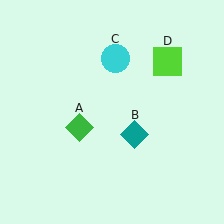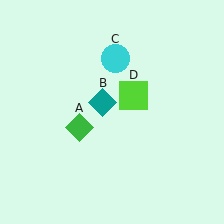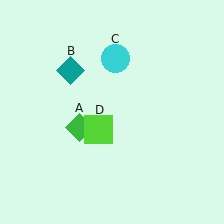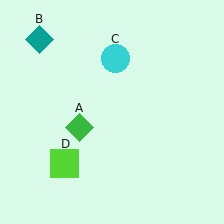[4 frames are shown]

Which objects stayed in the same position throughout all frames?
Green diamond (object A) and cyan circle (object C) remained stationary.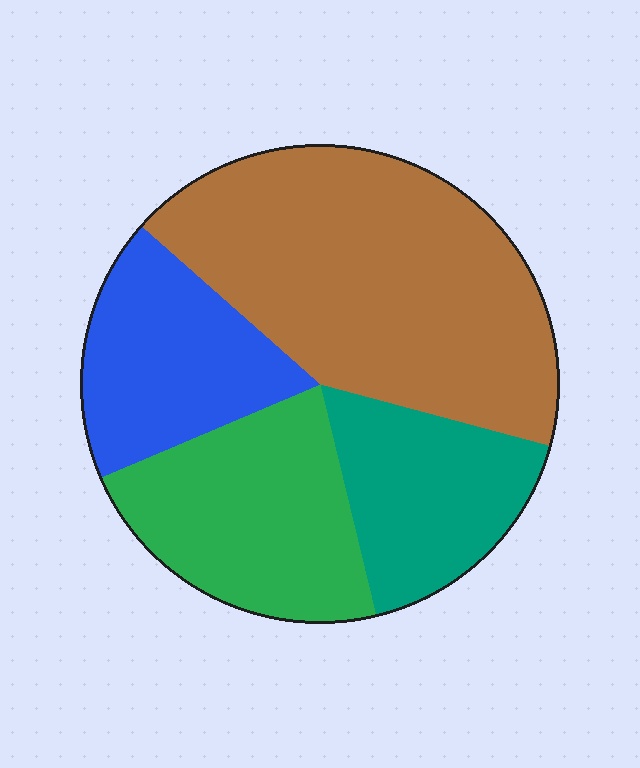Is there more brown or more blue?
Brown.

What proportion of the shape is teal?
Teal covers 17% of the shape.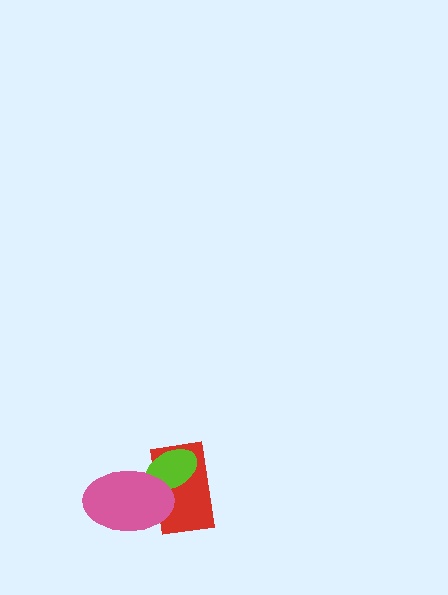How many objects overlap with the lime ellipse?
2 objects overlap with the lime ellipse.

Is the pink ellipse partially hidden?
No, no other shape covers it.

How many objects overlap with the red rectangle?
2 objects overlap with the red rectangle.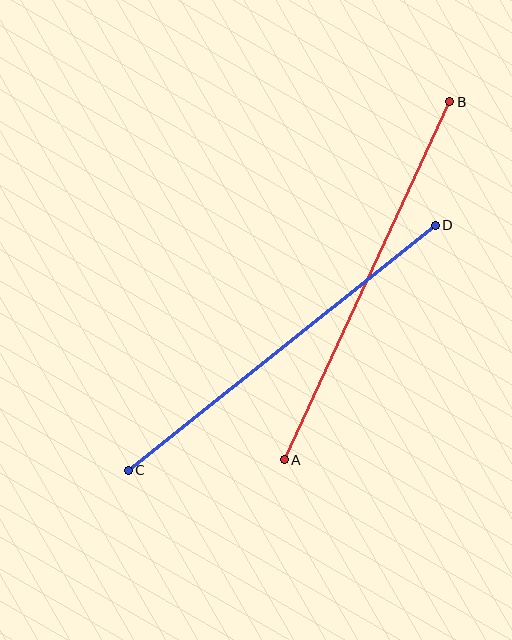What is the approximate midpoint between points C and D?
The midpoint is at approximately (282, 348) pixels.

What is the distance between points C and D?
The distance is approximately 393 pixels.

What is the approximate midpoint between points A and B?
The midpoint is at approximately (367, 281) pixels.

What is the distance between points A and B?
The distance is approximately 394 pixels.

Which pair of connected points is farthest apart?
Points A and B are farthest apart.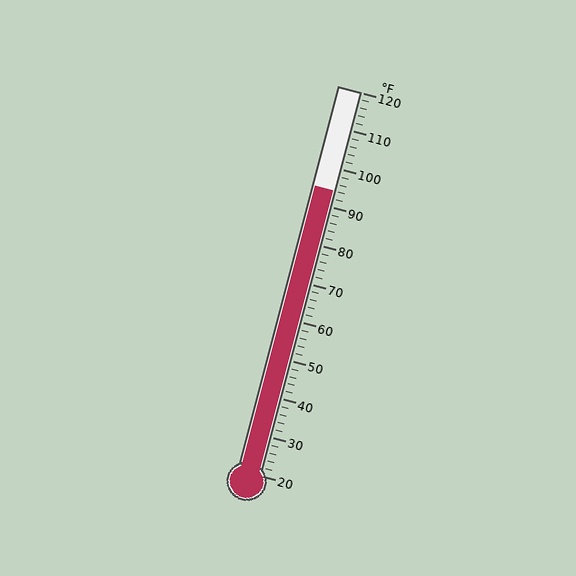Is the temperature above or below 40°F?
The temperature is above 40°F.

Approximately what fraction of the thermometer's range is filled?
The thermometer is filled to approximately 75% of its range.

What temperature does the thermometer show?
The thermometer shows approximately 94°F.